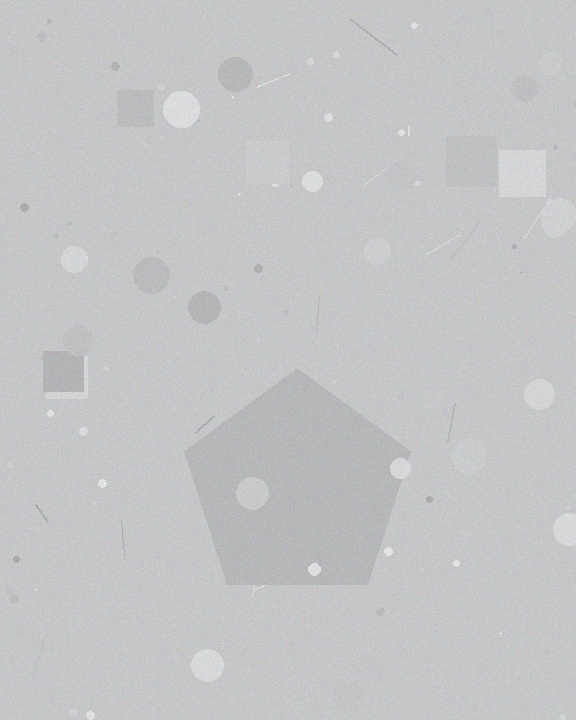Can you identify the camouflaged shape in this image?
The camouflaged shape is a pentagon.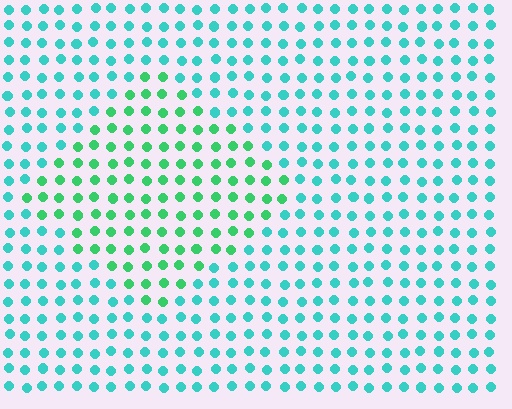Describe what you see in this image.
The image is filled with small cyan elements in a uniform arrangement. A diamond-shaped region is visible where the elements are tinted to a slightly different hue, forming a subtle color boundary.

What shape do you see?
I see a diamond.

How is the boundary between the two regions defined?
The boundary is defined purely by a slight shift in hue (about 36 degrees). Spacing, size, and orientation are identical on both sides.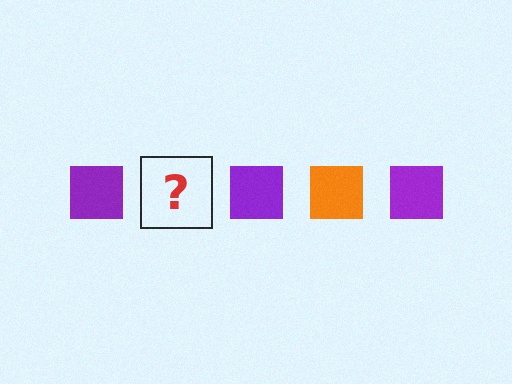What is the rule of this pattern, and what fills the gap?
The rule is that the pattern cycles through purple, orange squares. The gap should be filled with an orange square.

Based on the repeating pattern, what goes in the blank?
The blank should be an orange square.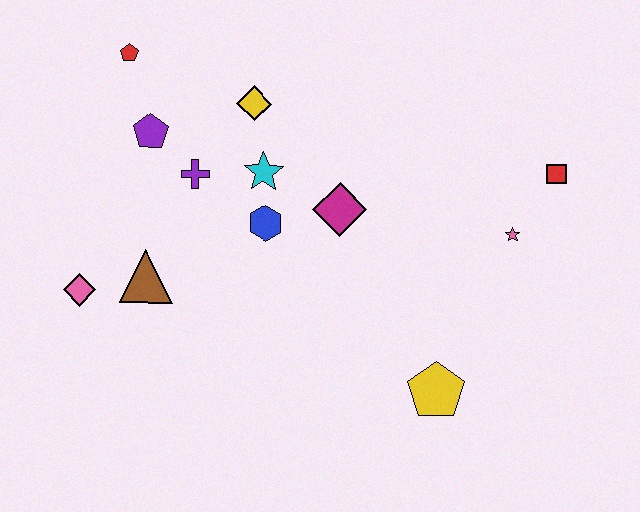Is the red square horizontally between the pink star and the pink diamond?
No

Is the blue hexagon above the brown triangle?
Yes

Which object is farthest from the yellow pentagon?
The red pentagon is farthest from the yellow pentagon.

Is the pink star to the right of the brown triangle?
Yes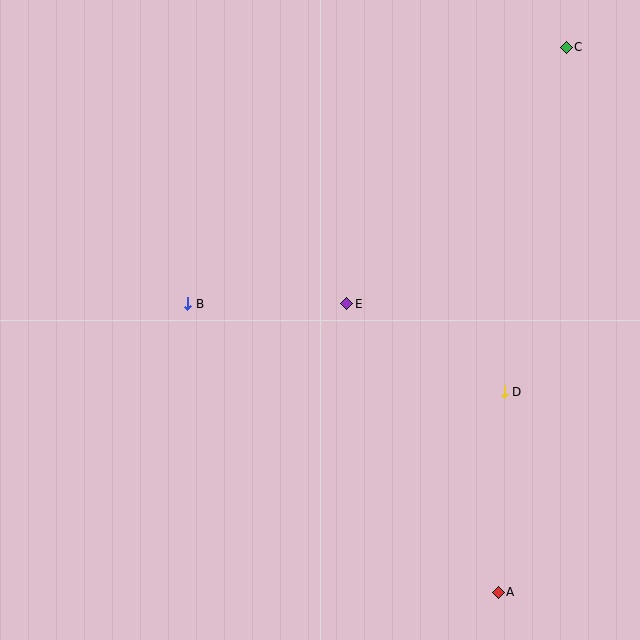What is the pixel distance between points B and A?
The distance between B and A is 424 pixels.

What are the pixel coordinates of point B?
Point B is at (188, 304).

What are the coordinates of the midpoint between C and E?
The midpoint between C and E is at (457, 175).